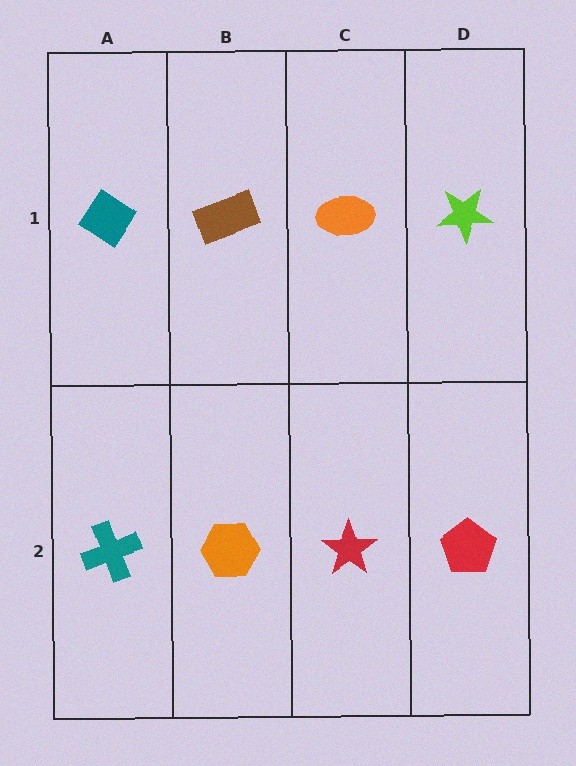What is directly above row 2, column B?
A brown rectangle.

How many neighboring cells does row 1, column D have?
2.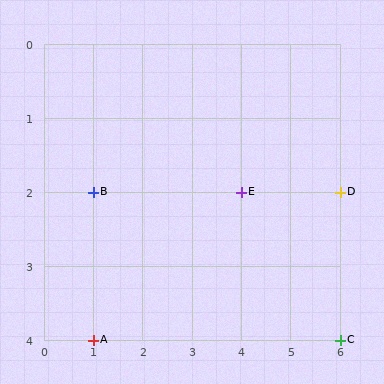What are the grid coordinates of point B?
Point B is at grid coordinates (1, 2).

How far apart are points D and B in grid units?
Points D and B are 5 columns apart.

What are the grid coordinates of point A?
Point A is at grid coordinates (1, 4).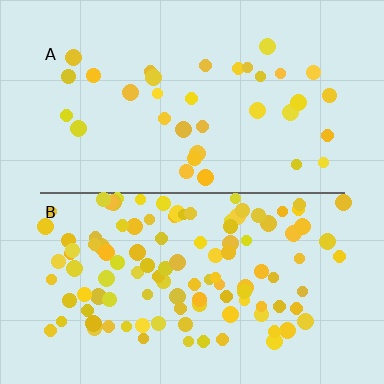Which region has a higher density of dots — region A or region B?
B (the bottom).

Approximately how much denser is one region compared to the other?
Approximately 3.2× — region B over region A.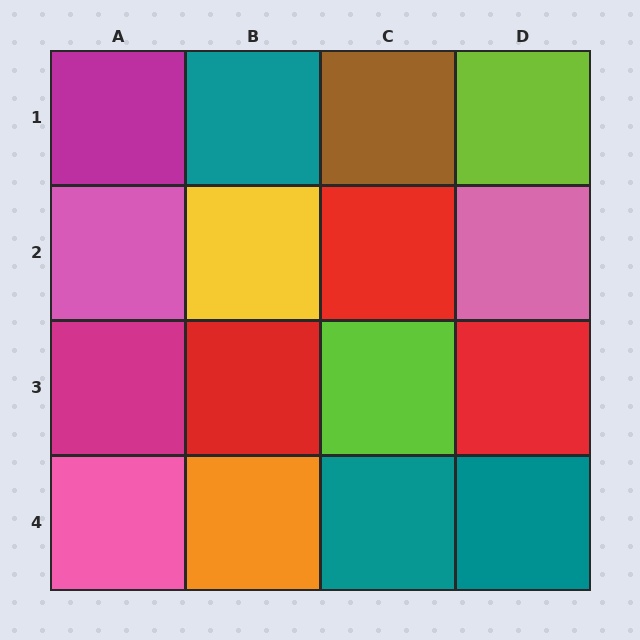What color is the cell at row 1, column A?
Magenta.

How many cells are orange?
1 cell is orange.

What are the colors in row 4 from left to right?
Pink, orange, teal, teal.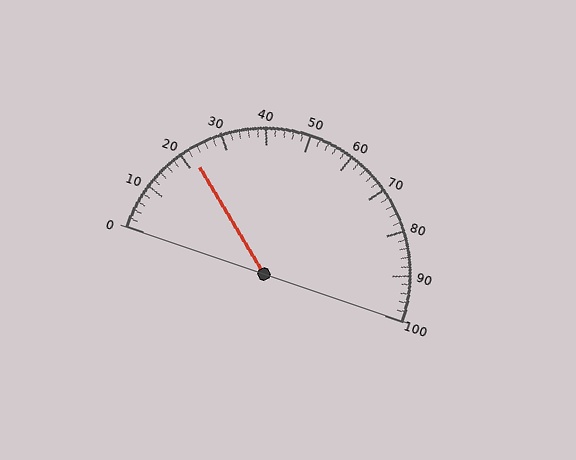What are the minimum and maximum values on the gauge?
The gauge ranges from 0 to 100.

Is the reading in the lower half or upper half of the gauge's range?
The reading is in the lower half of the range (0 to 100).